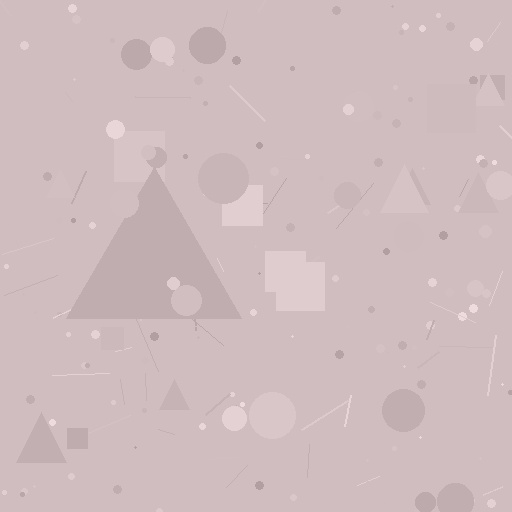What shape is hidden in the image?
A triangle is hidden in the image.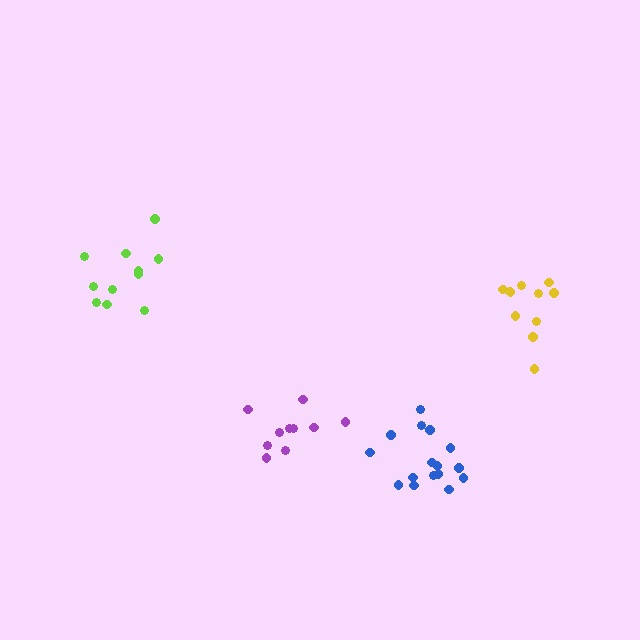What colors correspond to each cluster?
The clusters are colored: yellow, lime, blue, purple.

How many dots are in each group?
Group 1: 11 dots, Group 2: 11 dots, Group 3: 16 dots, Group 4: 10 dots (48 total).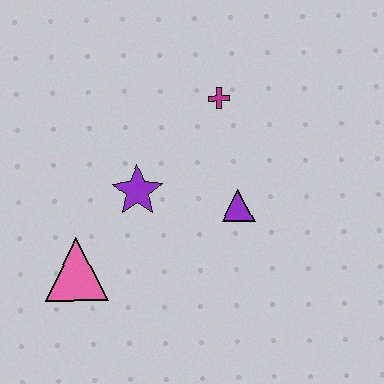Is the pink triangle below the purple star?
Yes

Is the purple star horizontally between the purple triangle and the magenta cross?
No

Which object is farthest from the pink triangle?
The magenta cross is farthest from the pink triangle.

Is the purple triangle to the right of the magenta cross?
Yes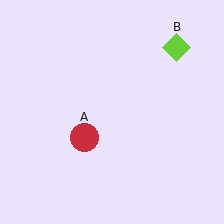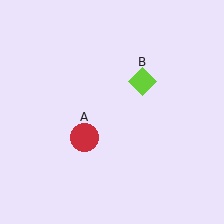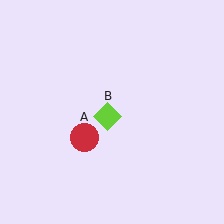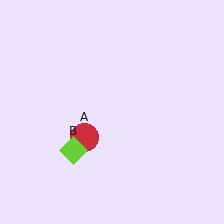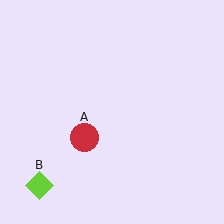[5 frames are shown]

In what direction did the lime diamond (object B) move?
The lime diamond (object B) moved down and to the left.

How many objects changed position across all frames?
1 object changed position: lime diamond (object B).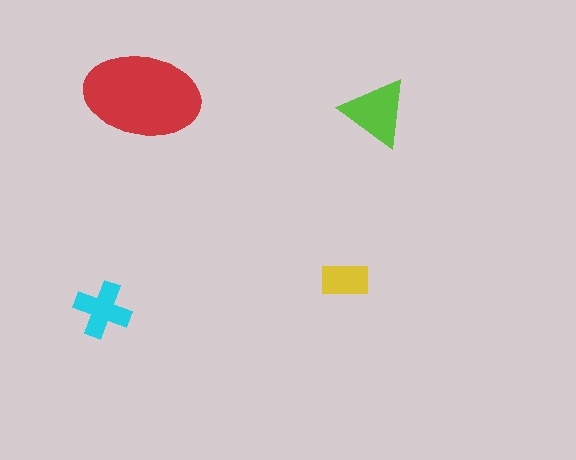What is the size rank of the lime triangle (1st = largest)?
2nd.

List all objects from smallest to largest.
The yellow rectangle, the cyan cross, the lime triangle, the red ellipse.